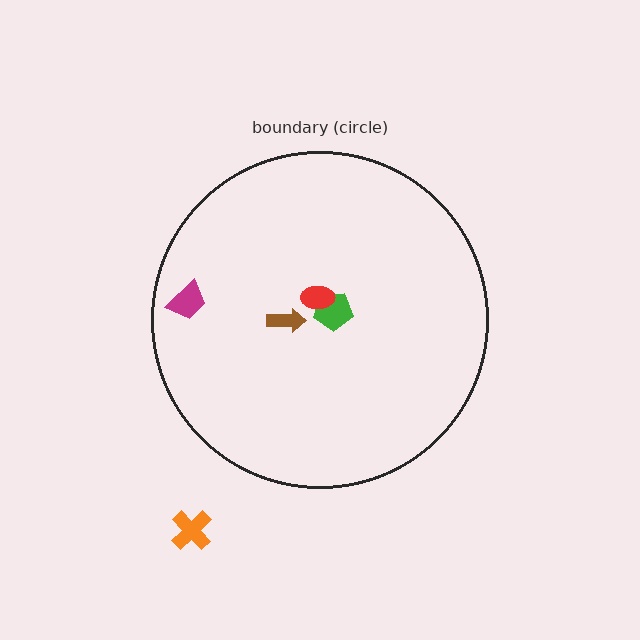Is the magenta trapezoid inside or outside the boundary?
Inside.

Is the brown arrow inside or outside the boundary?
Inside.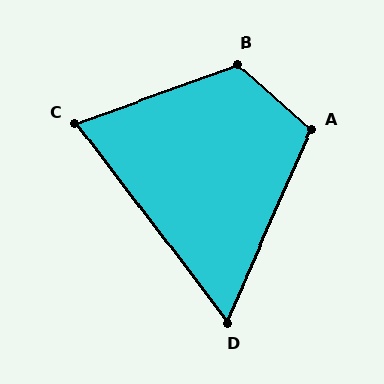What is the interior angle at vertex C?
Approximately 73 degrees (acute).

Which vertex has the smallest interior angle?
D, at approximately 61 degrees.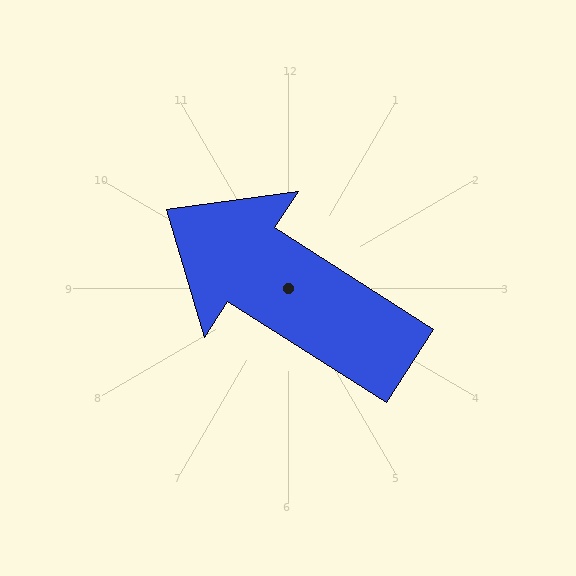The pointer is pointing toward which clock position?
Roughly 10 o'clock.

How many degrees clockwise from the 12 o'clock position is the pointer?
Approximately 303 degrees.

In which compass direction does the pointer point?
Northwest.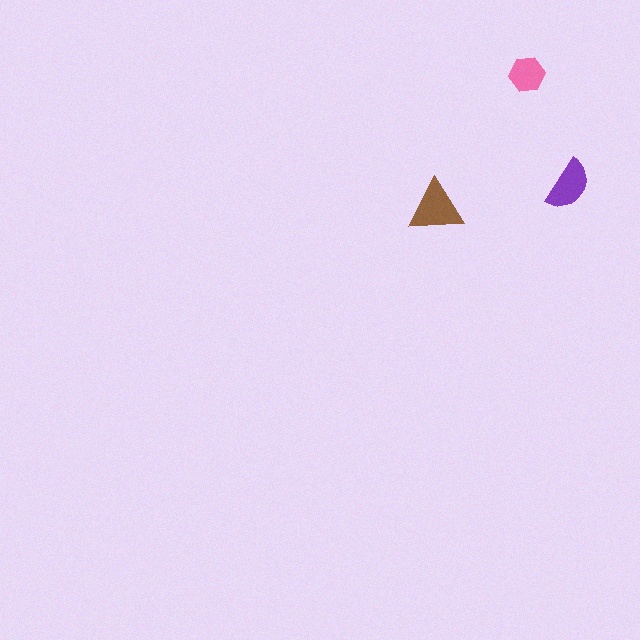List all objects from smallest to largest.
The pink hexagon, the purple semicircle, the brown triangle.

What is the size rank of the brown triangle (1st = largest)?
1st.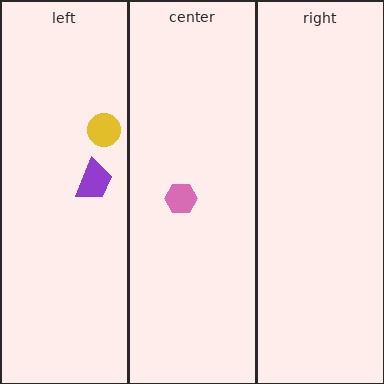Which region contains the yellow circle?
The left region.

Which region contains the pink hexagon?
The center region.